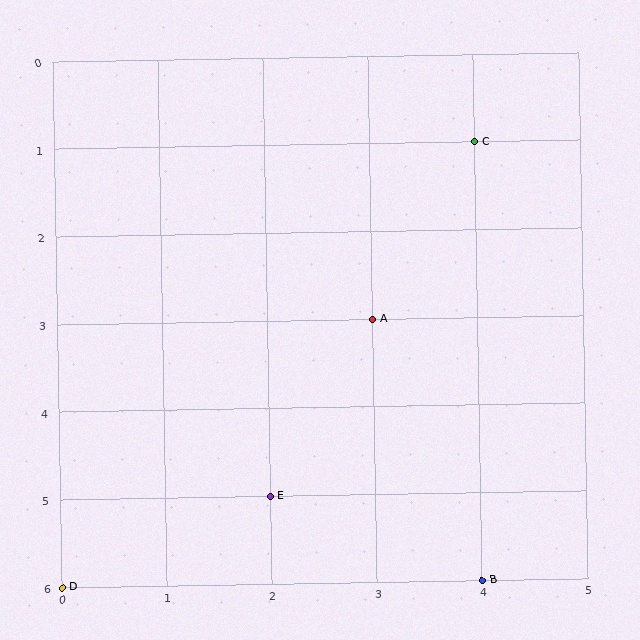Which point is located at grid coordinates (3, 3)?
Point A is at (3, 3).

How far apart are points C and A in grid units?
Points C and A are 1 column and 2 rows apart (about 2.2 grid units diagonally).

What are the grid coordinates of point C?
Point C is at grid coordinates (4, 1).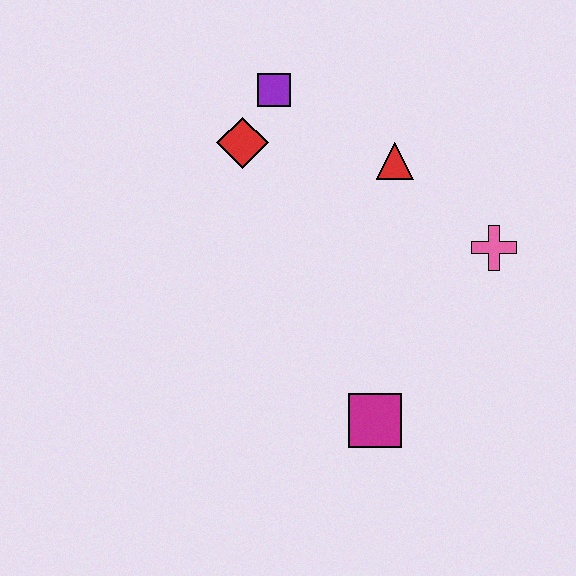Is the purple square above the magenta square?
Yes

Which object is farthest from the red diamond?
The magenta square is farthest from the red diamond.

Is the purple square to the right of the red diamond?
Yes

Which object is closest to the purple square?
The red diamond is closest to the purple square.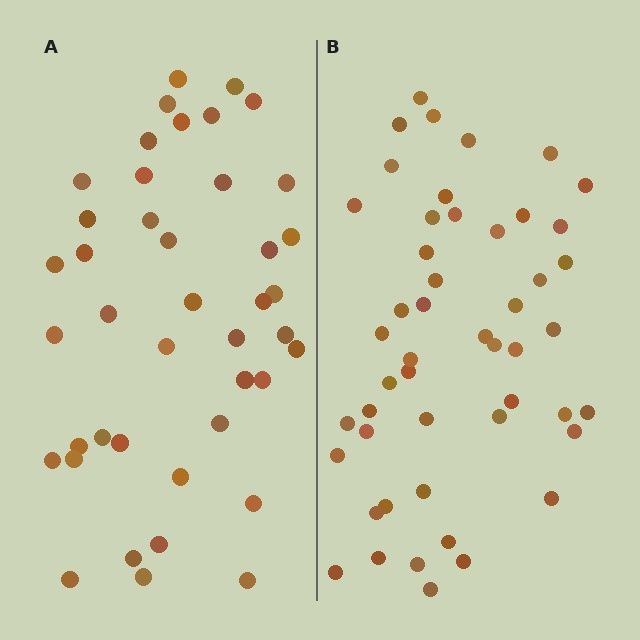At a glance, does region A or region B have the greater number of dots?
Region B (the right region) has more dots.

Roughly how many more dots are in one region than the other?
Region B has roughly 8 or so more dots than region A.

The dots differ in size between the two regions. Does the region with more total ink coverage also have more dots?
No. Region A has more total ink coverage because its dots are larger, but region B actually contains more individual dots. Total area can be misleading — the number of items is what matters here.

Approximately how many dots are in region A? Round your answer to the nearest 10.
About 40 dots. (The exact count is 42, which rounds to 40.)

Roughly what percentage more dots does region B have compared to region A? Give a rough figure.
About 15% more.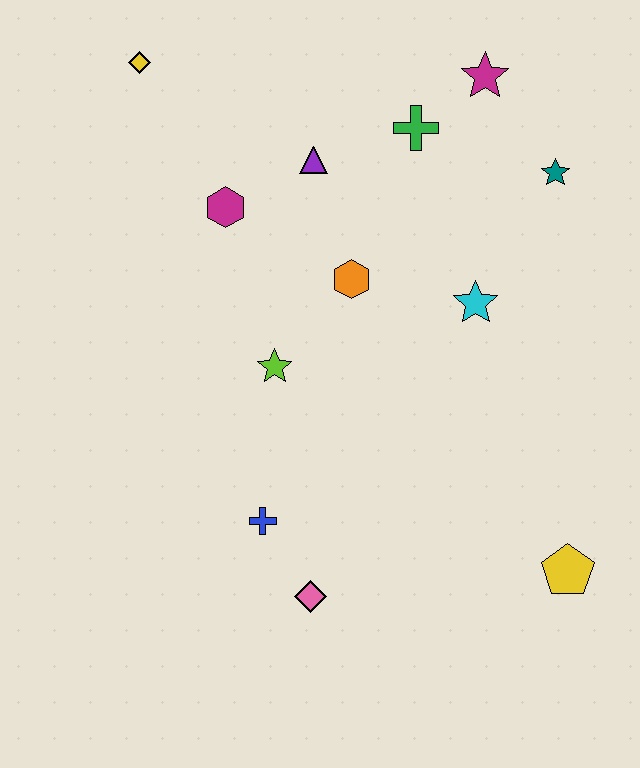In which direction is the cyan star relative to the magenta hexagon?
The cyan star is to the right of the magenta hexagon.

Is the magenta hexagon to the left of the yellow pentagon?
Yes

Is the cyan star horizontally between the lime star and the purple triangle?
No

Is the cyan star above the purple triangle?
No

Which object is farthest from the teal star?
The pink diamond is farthest from the teal star.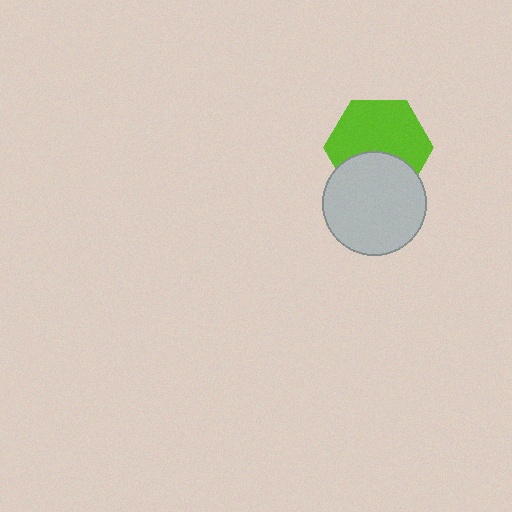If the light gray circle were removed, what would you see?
You would see the complete lime hexagon.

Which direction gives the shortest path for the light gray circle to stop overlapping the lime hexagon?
Moving down gives the shortest separation.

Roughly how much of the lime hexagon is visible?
About half of it is visible (roughly 64%).